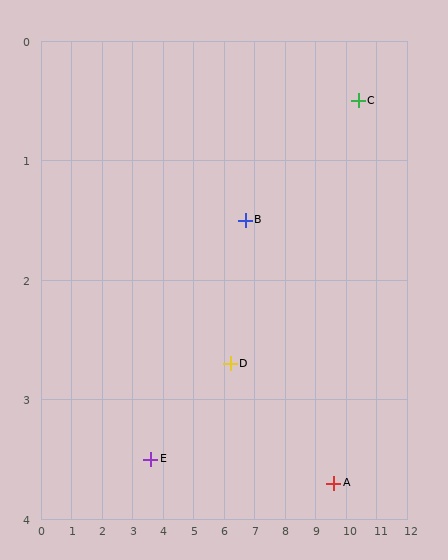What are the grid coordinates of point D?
Point D is at approximately (6.2, 2.7).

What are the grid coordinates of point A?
Point A is at approximately (9.6, 3.7).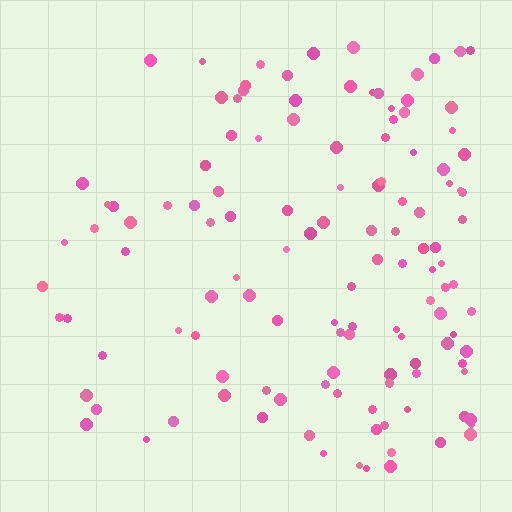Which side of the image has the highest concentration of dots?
The right.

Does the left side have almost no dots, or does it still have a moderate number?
Still a moderate number, just noticeably fewer than the right.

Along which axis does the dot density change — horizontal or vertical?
Horizontal.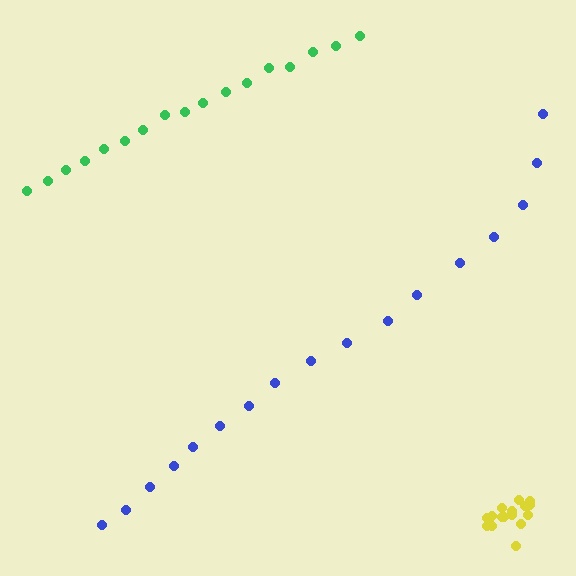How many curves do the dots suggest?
There are 3 distinct paths.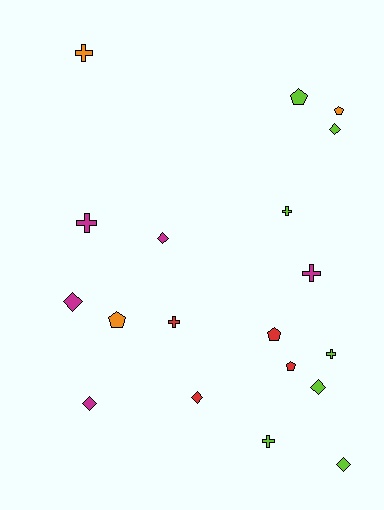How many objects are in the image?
There are 19 objects.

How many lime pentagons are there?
There is 1 lime pentagon.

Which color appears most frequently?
Lime, with 7 objects.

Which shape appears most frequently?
Cross, with 7 objects.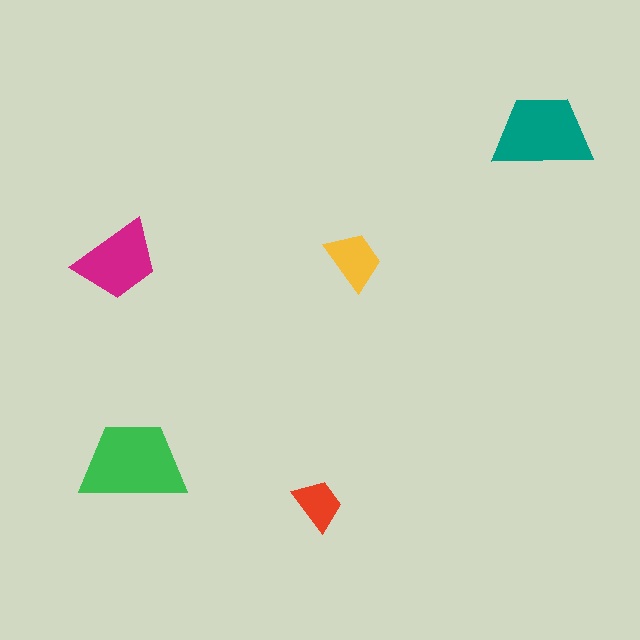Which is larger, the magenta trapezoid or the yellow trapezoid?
The magenta one.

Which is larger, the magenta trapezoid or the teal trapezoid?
The teal one.